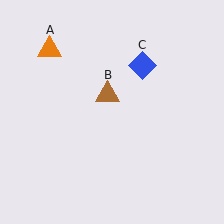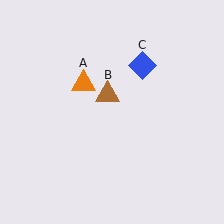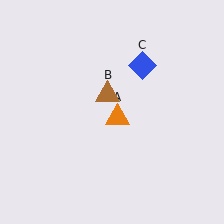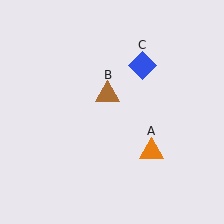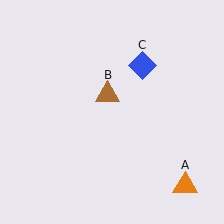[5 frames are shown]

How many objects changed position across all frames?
1 object changed position: orange triangle (object A).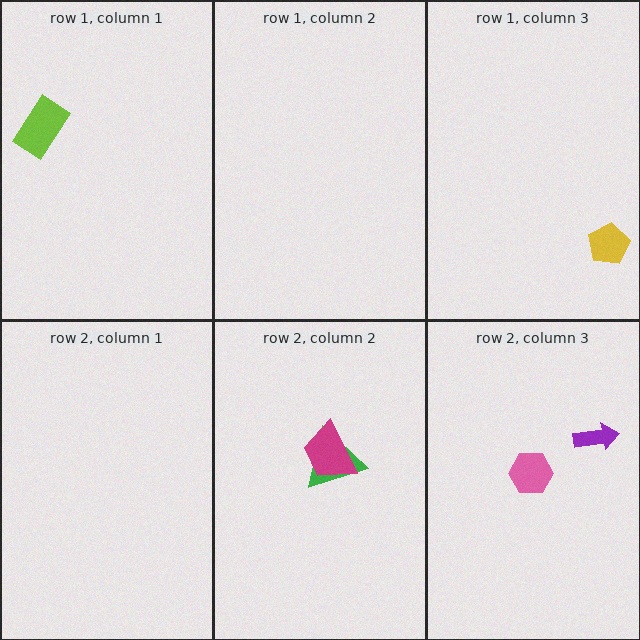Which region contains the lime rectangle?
The row 1, column 1 region.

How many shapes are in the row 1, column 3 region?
1.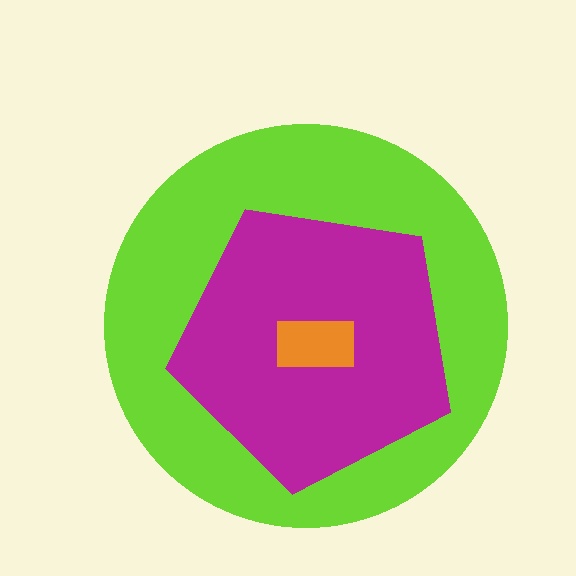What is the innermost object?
The orange rectangle.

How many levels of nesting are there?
3.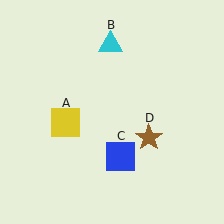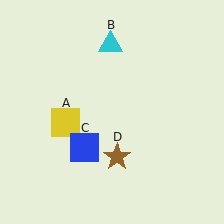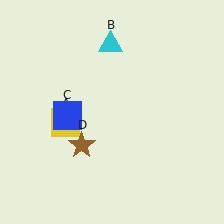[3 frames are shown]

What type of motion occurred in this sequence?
The blue square (object C), brown star (object D) rotated clockwise around the center of the scene.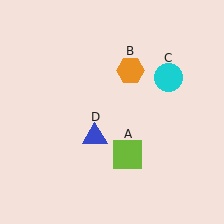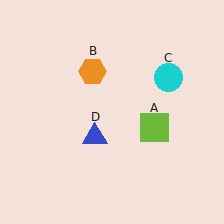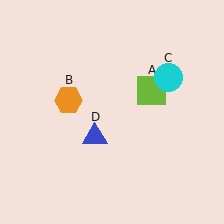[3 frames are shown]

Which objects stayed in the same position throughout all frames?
Cyan circle (object C) and blue triangle (object D) remained stationary.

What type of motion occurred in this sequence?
The lime square (object A), orange hexagon (object B) rotated counterclockwise around the center of the scene.